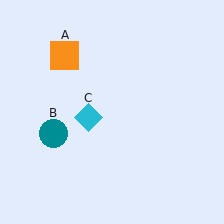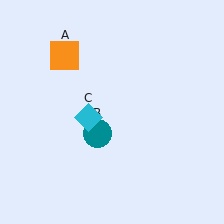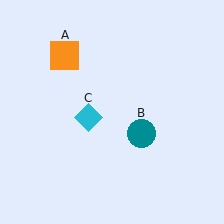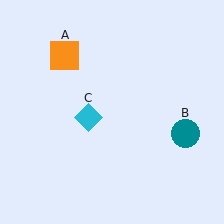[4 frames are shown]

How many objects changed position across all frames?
1 object changed position: teal circle (object B).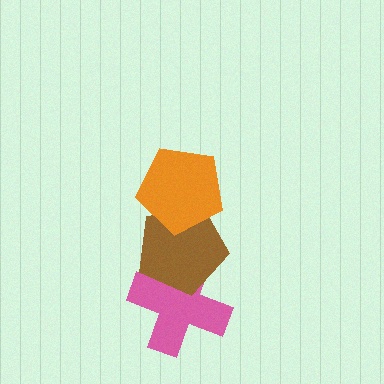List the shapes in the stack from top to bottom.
From top to bottom: the orange pentagon, the brown pentagon, the pink cross.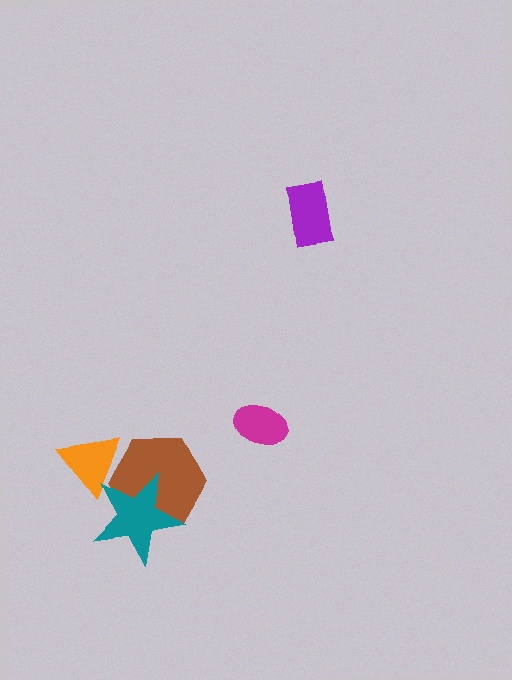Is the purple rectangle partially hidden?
No, no other shape covers it.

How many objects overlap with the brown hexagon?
2 objects overlap with the brown hexagon.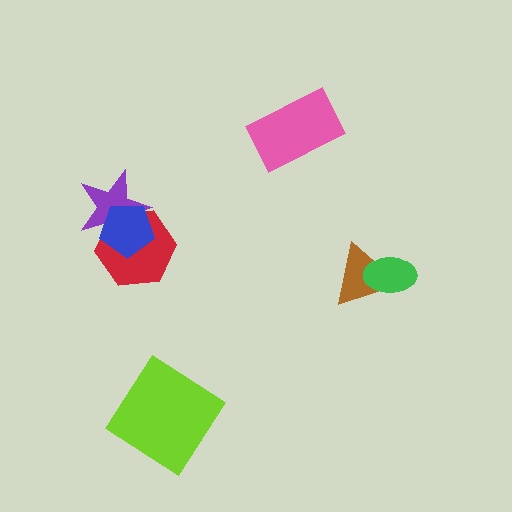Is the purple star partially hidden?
Yes, it is partially covered by another shape.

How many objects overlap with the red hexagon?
2 objects overlap with the red hexagon.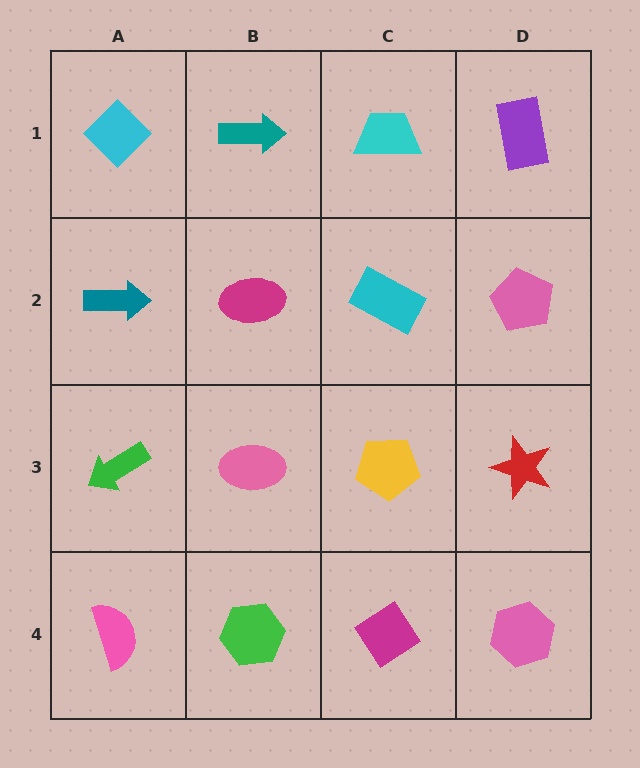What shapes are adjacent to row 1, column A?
A teal arrow (row 2, column A), a teal arrow (row 1, column B).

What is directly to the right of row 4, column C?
A pink hexagon.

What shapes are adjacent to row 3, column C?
A cyan rectangle (row 2, column C), a magenta diamond (row 4, column C), a pink ellipse (row 3, column B), a red star (row 3, column D).